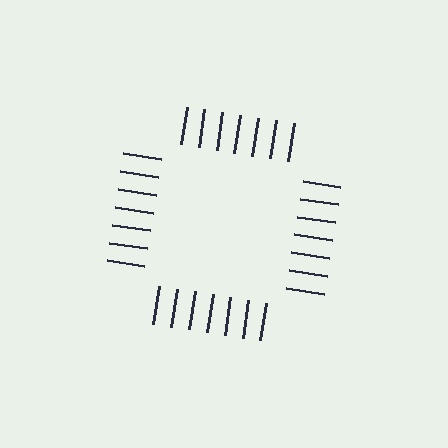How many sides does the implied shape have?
4 sides — the line-ends trace a square.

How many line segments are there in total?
28 — 7 along each of the 4 edges.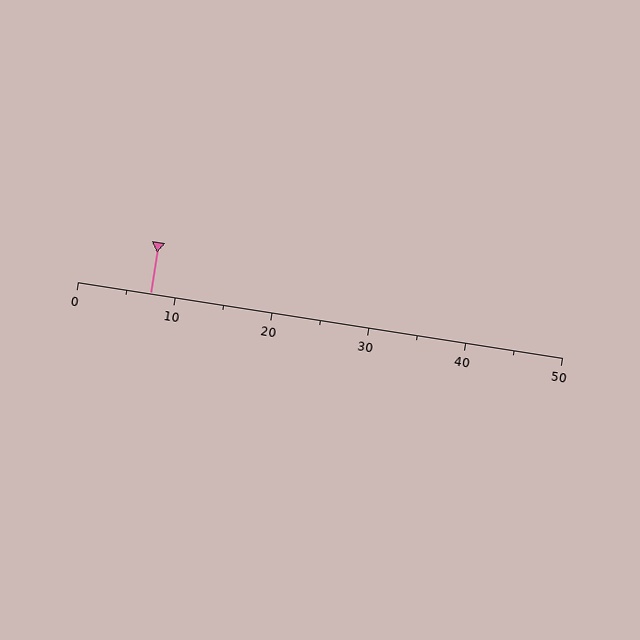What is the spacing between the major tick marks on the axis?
The major ticks are spaced 10 apart.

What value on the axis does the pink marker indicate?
The marker indicates approximately 7.5.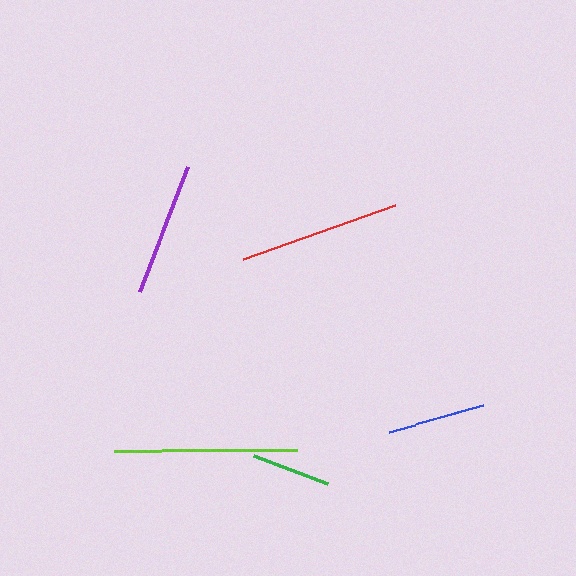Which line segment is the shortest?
The green line is the shortest at approximately 79 pixels.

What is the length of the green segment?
The green segment is approximately 79 pixels long.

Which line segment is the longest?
The lime line is the longest at approximately 183 pixels.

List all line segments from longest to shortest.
From longest to shortest: lime, red, purple, blue, green.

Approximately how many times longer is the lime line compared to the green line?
The lime line is approximately 2.3 times the length of the green line.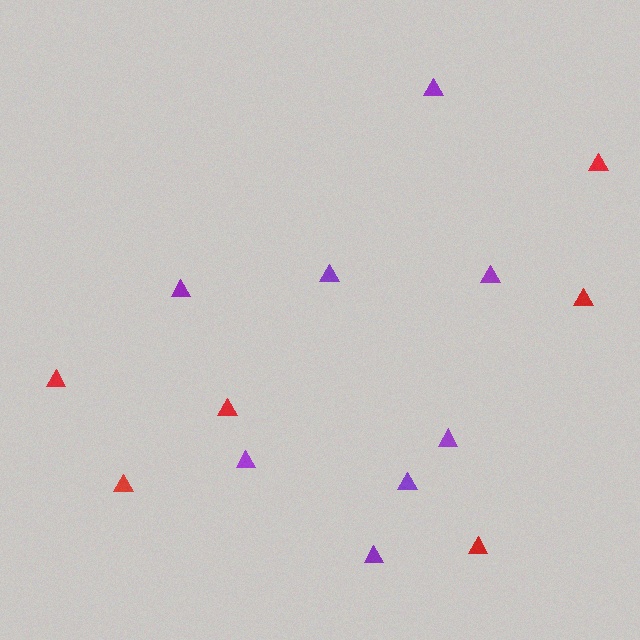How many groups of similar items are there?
There are 2 groups: one group of purple triangles (8) and one group of red triangles (6).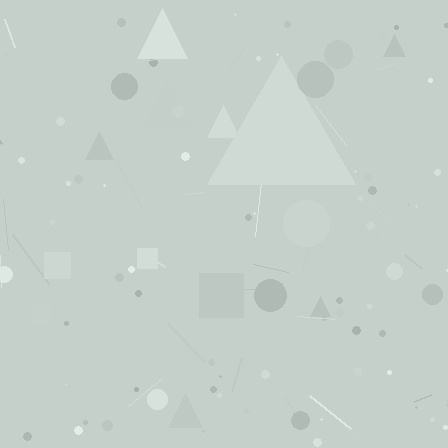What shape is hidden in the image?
A triangle is hidden in the image.